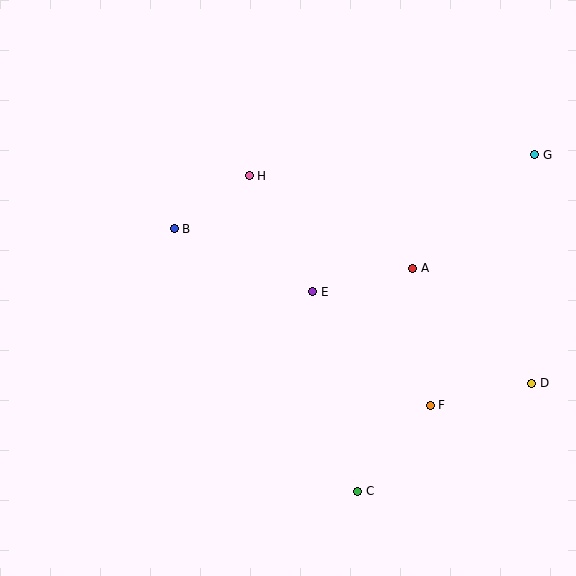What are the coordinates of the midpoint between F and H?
The midpoint between F and H is at (340, 291).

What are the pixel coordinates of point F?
Point F is at (430, 405).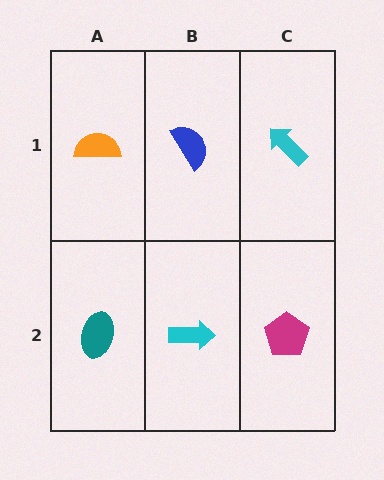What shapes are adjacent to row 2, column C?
A cyan arrow (row 1, column C), a cyan arrow (row 2, column B).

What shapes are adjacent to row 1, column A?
A teal ellipse (row 2, column A), a blue semicircle (row 1, column B).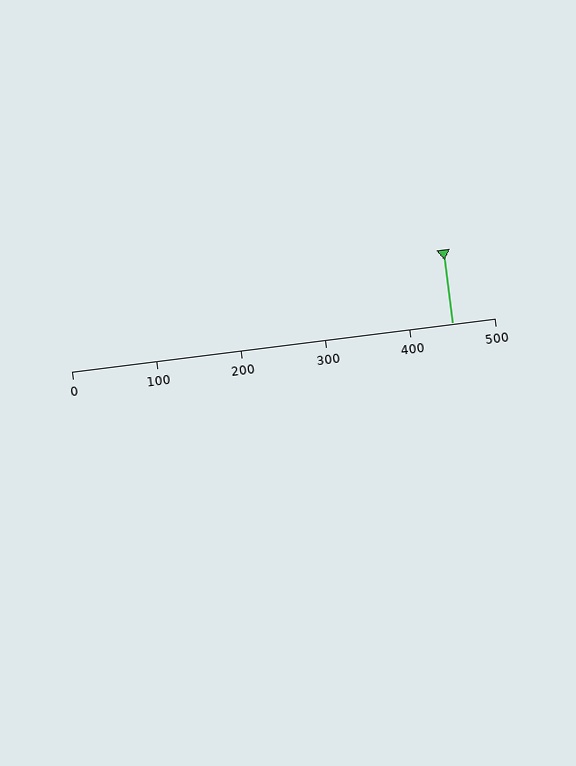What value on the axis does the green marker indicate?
The marker indicates approximately 450.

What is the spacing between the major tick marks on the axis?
The major ticks are spaced 100 apart.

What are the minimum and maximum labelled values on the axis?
The axis runs from 0 to 500.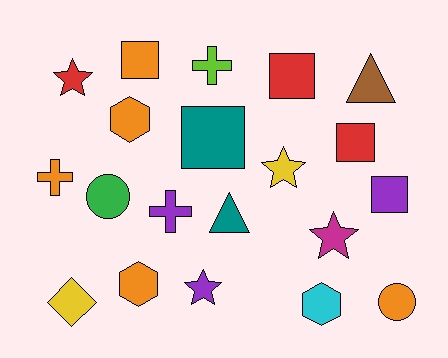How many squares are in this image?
There are 5 squares.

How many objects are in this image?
There are 20 objects.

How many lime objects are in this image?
There is 1 lime object.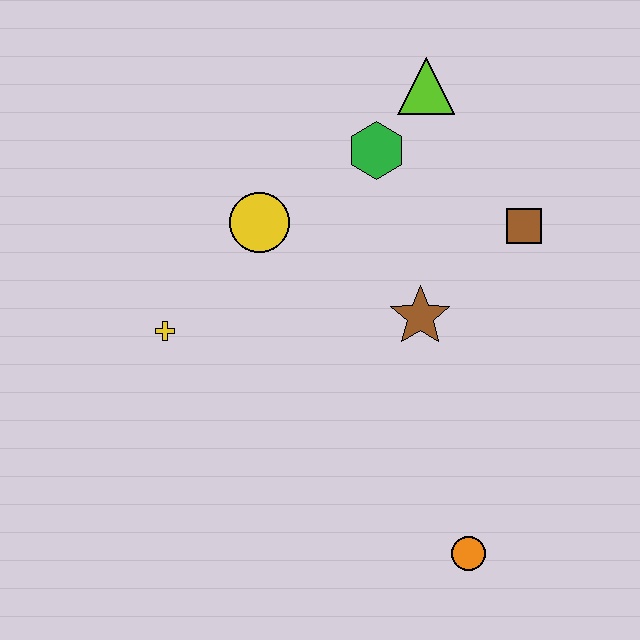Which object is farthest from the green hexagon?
The orange circle is farthest from the green hexagon.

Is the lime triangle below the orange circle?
No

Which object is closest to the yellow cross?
The yellow circle is closest to the yellow cross.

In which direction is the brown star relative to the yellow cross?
The brown star is to the right of the yellow cross.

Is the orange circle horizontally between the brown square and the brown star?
Yes